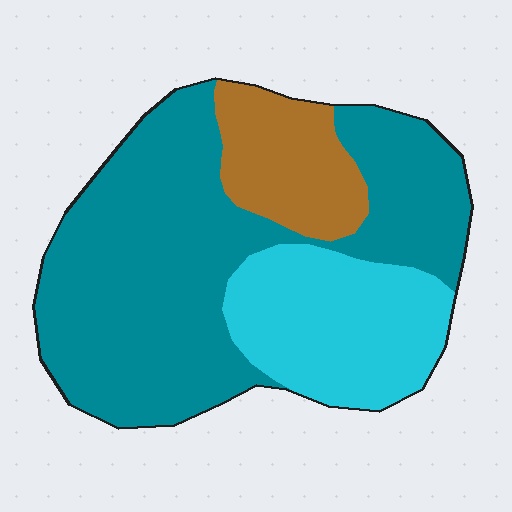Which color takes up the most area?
Teal, at roughly 60%.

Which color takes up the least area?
Brown, at roughly 15%.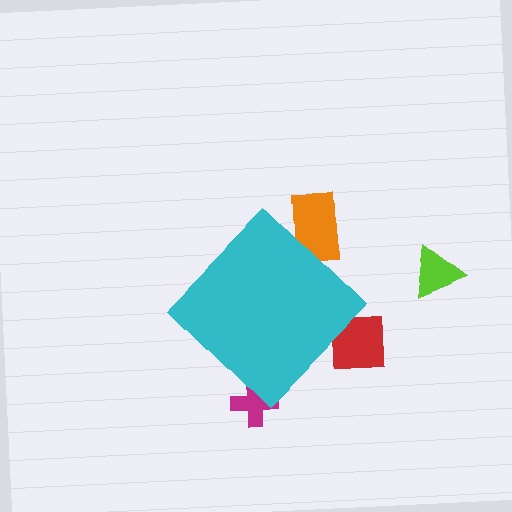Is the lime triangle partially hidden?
No, the lime triangle is fully visible.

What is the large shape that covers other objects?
A cyan diamond.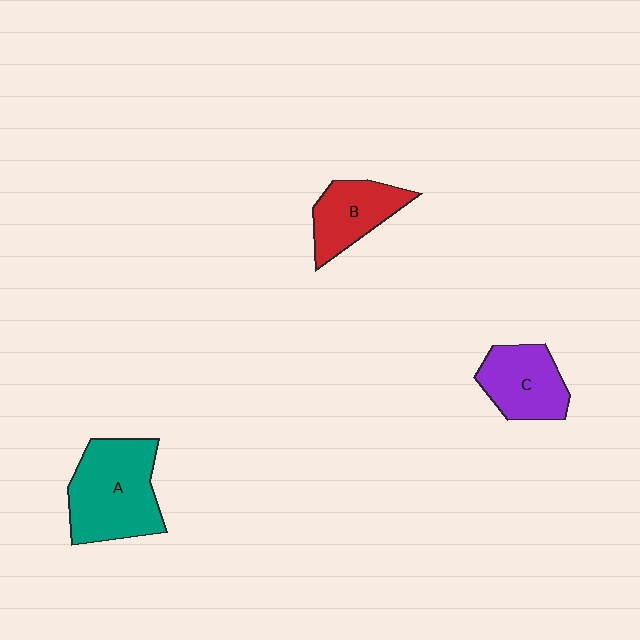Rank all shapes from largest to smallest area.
From largest to smallest: A (teal), C (purple), B (red).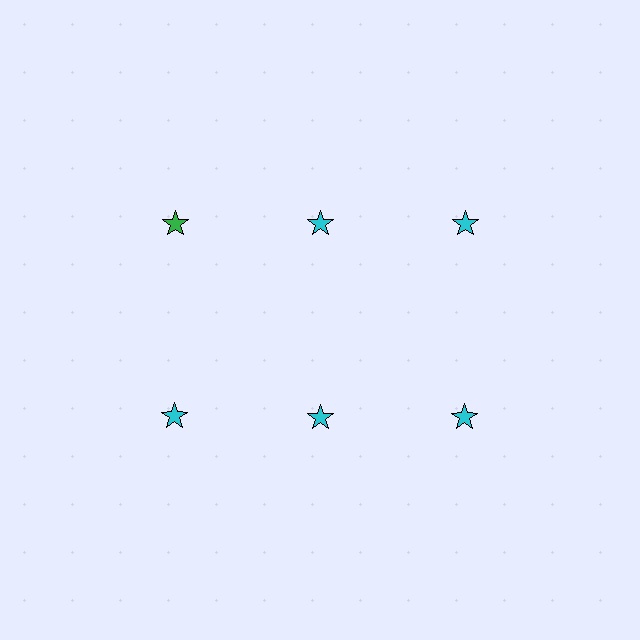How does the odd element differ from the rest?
It has a different color: green instead of cyan.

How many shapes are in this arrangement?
There are 6 shapes arranged in a grid pattern.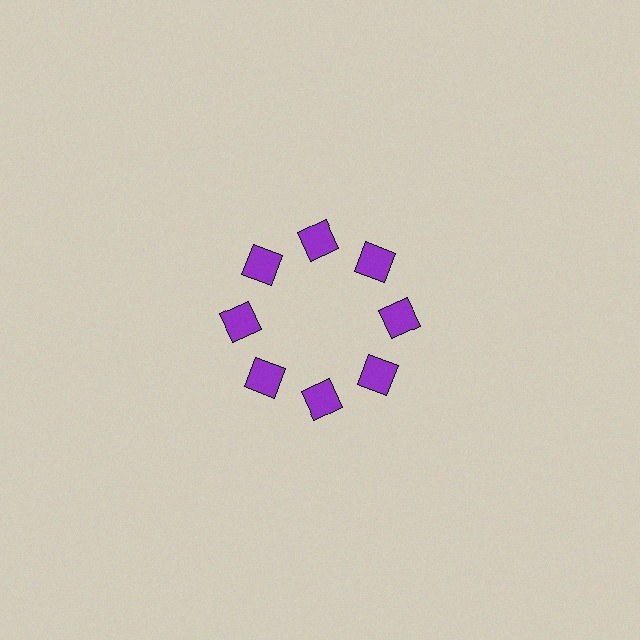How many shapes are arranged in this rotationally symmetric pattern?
There are 8 shapes, arranged in 8 groups of 1.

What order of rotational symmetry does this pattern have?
This pattern has 8-fold rotational symmetry.